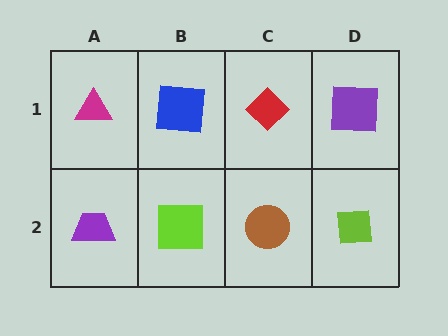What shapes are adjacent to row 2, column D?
A purple square (row 1, column D), a brown circle (row 2, column C).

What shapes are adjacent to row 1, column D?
A lime square (row 2, column D), a red diamond (row 1, column C).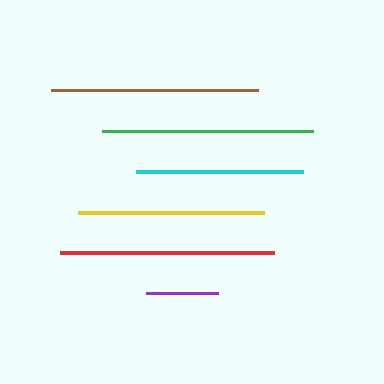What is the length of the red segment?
The red segment is approximately 214 pixels long.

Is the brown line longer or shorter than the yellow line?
The brown line is longer than the yellow line.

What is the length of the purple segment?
The purple segment is approximately 72 pixels long.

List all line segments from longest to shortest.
From longest to shortest: red, green, brown, yellow, cyan, purple.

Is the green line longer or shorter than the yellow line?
The green line is longer than the yellow line.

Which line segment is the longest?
The red line is the longest at approximately 214 pixels.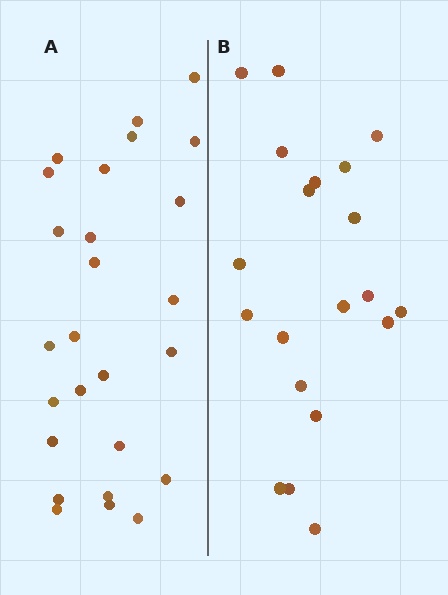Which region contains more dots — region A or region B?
Region A (the left region) has more dots.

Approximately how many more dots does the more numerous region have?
Region A has about 6 more dots than region B.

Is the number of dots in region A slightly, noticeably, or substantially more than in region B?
Region A has noticeably more, but not dramatically so. The ratio is roughly 1.3 to 1.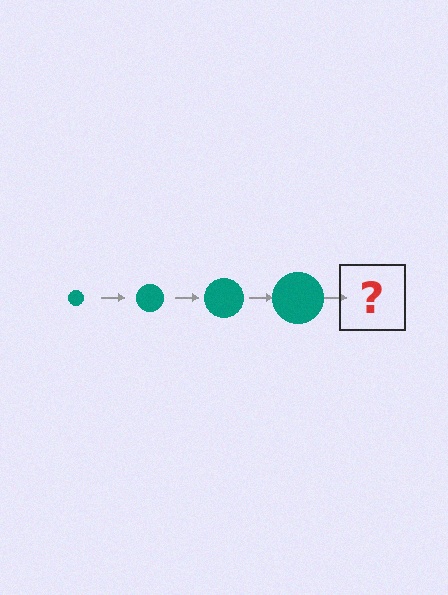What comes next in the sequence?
The next element should be a teal circle, larger than the previous one.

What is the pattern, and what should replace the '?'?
The pattern is that the circle gets progressively larger each step. The '?' should be a teal circle, larger than the previous one.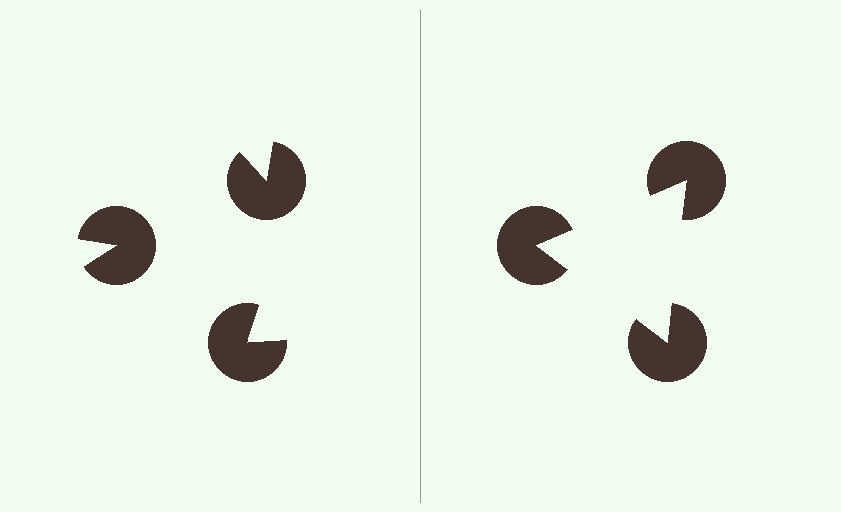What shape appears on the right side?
An illusory triangle.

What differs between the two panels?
The pac-man discs are positioned identically on both sides; only the wedge orientations differ. On the right they align to a triangle; on the left they are misaligned.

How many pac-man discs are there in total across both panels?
6 — 3 on each side.